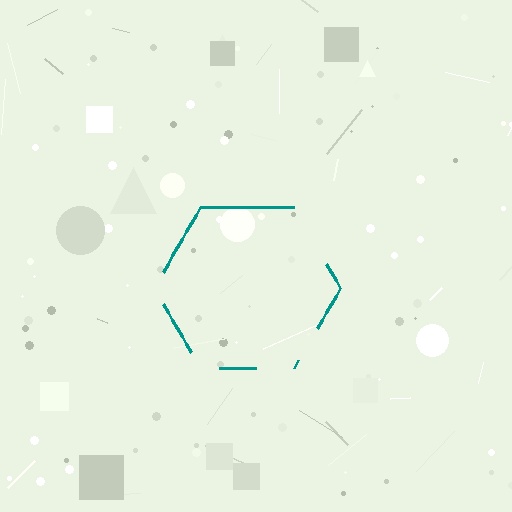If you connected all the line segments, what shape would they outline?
They would outline a hexagon.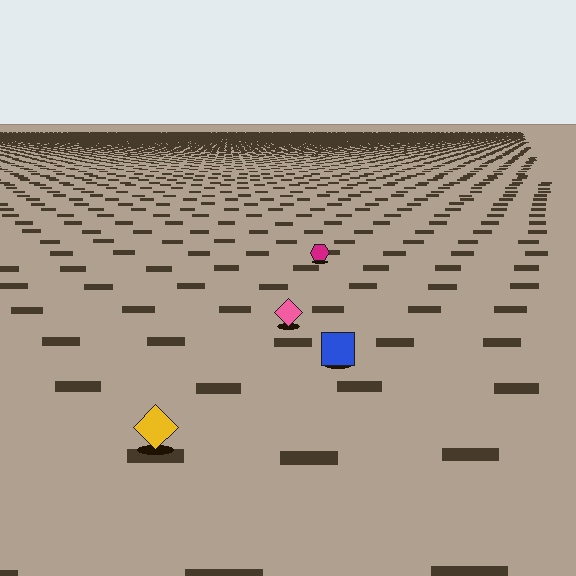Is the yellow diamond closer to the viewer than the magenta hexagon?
Yes. The yellow diamond is closer — you can tell from the texture gradient: the ground texture is coarser near it.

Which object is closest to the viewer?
The yellow diamond is closest. The texture marks near it are larger and more spread out.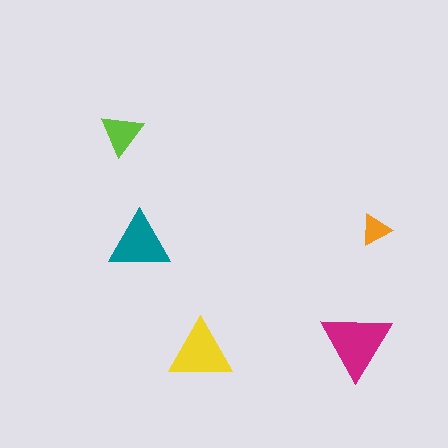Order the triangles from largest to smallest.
the magenta one, the yellow one, the teal one, the lime one, the orange one.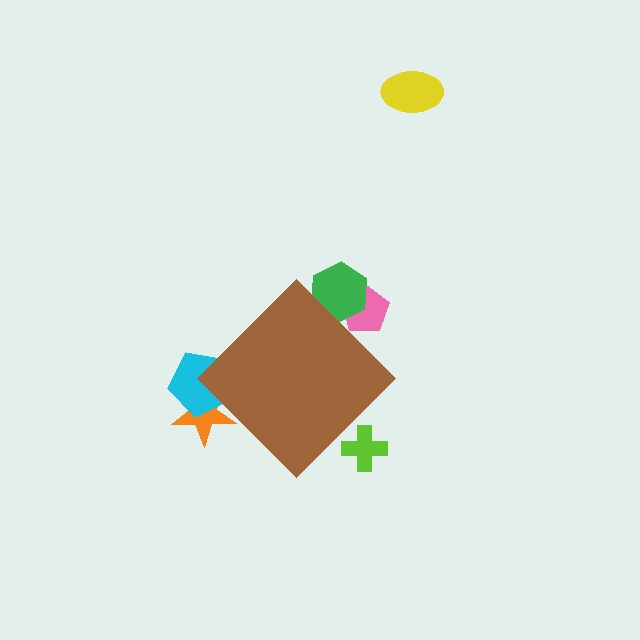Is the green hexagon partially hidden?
Yes, the green hexagon is partially hidden behind the brown diamond.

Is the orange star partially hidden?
Yes, the orange star is partially hidden behind the brown diamond.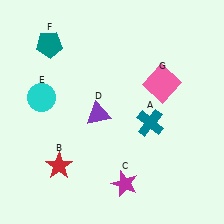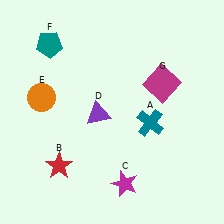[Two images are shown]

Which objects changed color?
E changed from cyan to orange. G changed from pink to magenta.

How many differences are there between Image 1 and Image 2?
There are 2 differences between the two images.